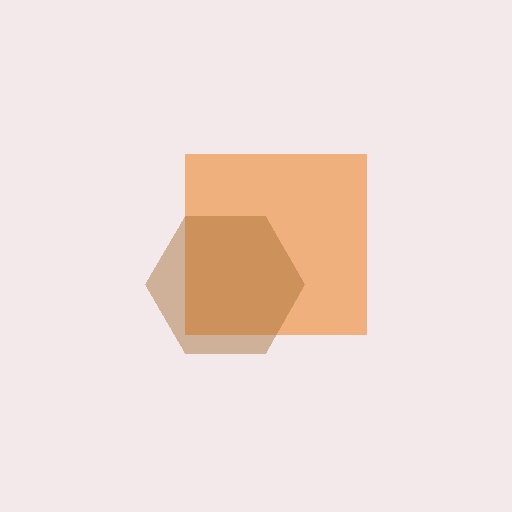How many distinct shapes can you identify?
There are 2 distinct shapes: an orange square, a brown hexagon.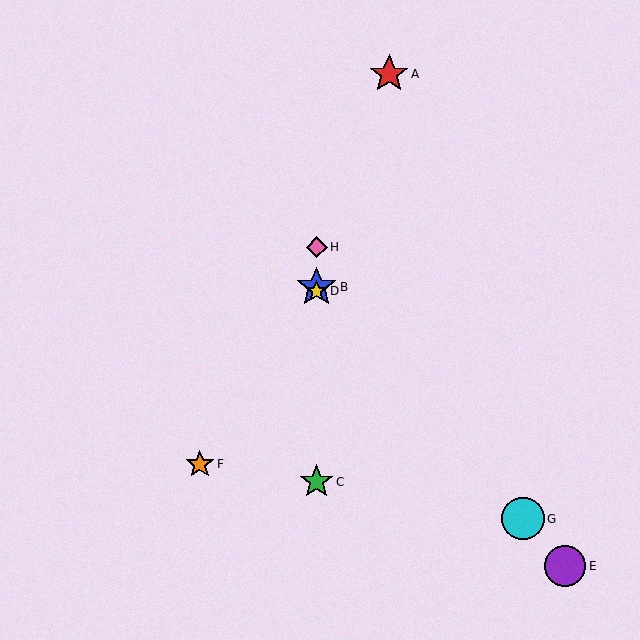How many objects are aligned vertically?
4 objects (B, C, D, H) are aligned vertically.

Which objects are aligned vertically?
Objects B, C, D, H are aligned vertically.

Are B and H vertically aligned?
Yes, both are at x≈317.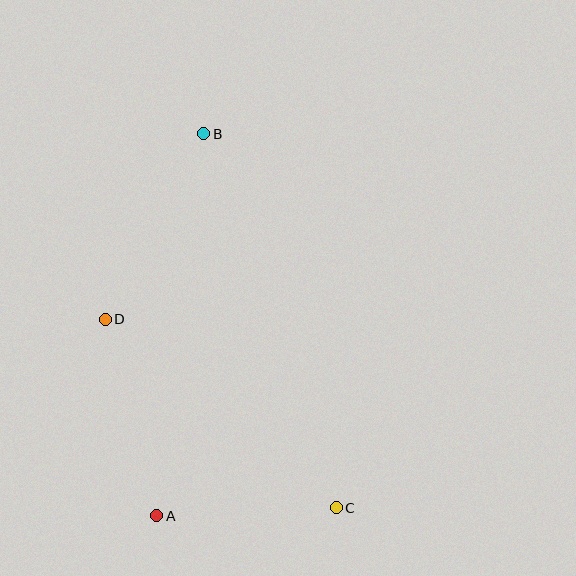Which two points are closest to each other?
Points A and C are closest to each other.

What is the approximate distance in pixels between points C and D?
The distance between C and D is approximately 298 pixels.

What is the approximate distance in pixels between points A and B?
The distance between A and B is approximately 385 pixels.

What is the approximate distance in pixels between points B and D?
The distance between B and D is approximately 210 pixels.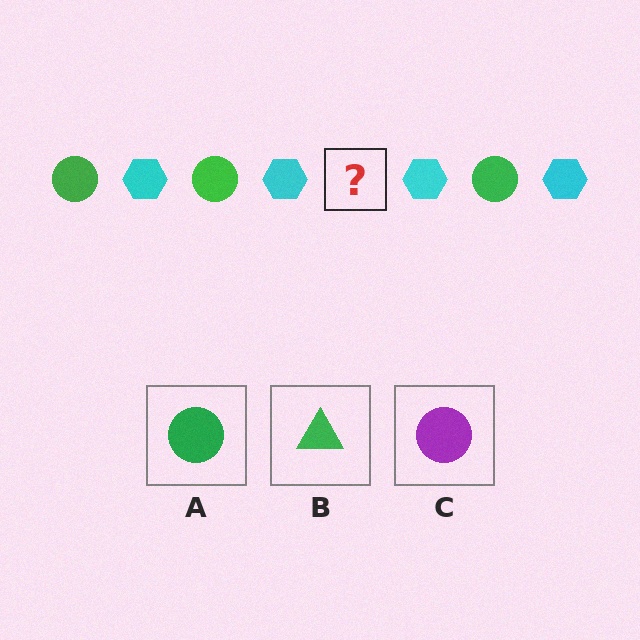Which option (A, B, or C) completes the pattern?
A.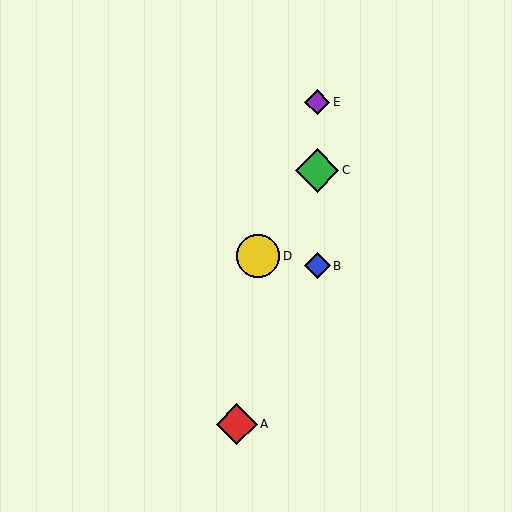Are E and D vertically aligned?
No, E is at x≈317 and D is at x≈258.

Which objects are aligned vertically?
Objects B, C, E are aligned vertically.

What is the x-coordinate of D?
Object D is at x≈258.